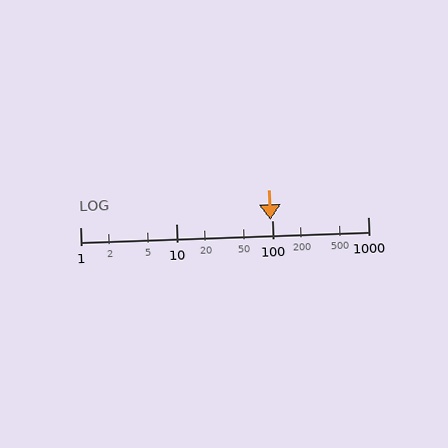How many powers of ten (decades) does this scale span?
The scale spans 3 decades, from 1 to 1000.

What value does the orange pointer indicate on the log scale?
The pointer indicates approximately 97.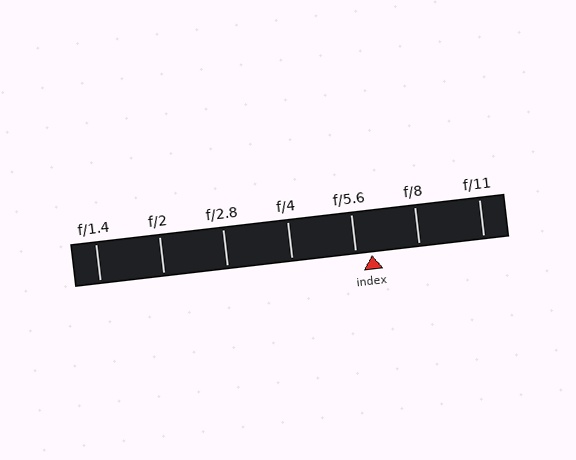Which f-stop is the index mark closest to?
The index mark is closest to f/5.6.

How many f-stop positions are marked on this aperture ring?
There are 7 f-stop positions marked.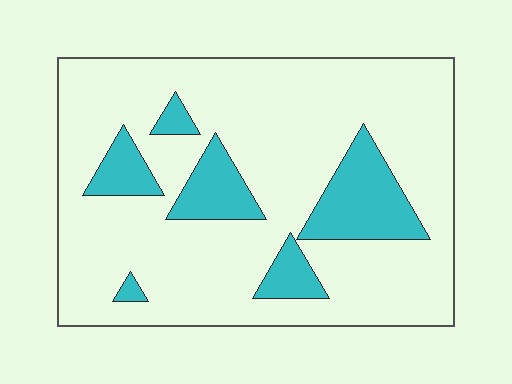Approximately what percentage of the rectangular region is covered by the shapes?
Approximately 20%.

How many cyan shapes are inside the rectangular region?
6.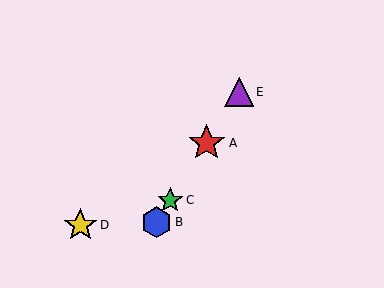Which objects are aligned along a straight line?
Objects A, B, C, E are aligned along a straight line.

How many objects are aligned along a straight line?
4 objects (A, B, C, E) are aligned along a straight line.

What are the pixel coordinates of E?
Object E is at (239, 92).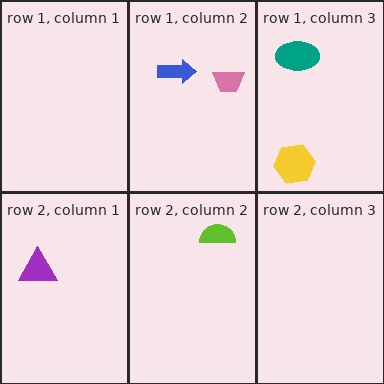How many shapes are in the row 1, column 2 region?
2.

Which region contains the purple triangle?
The row 2, column 1 region.